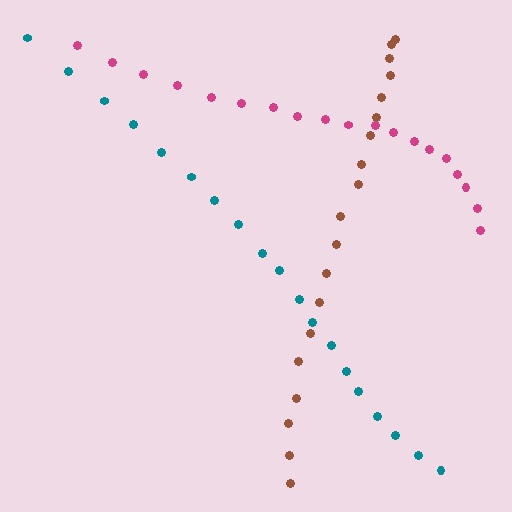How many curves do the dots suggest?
There are 3 distinct paths.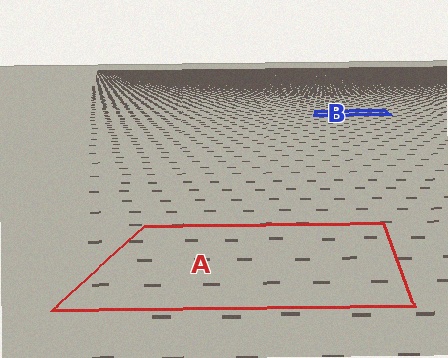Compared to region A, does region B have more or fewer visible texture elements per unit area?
Region B has more texture elements per unit area — they are packed more densely because it is farther away.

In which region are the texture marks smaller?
The texture marks are smaller in region B, because it is farther away.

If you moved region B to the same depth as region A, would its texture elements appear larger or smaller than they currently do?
They would appear larger. At a closer depth, the same texture elements are projected at a bigger on-screen size.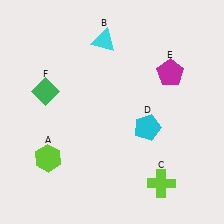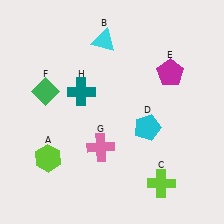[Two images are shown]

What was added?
A pink cross (G), a teal cross (H) were added in Image 2.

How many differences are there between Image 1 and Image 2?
There are 2 differences between the two images.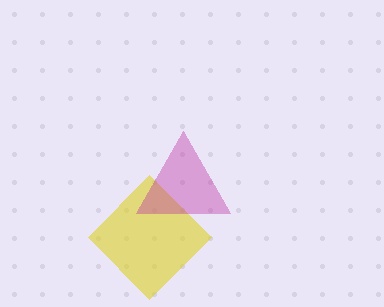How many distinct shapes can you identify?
There are 2 distinct shapes: a yellow diamond, a magenta triangle.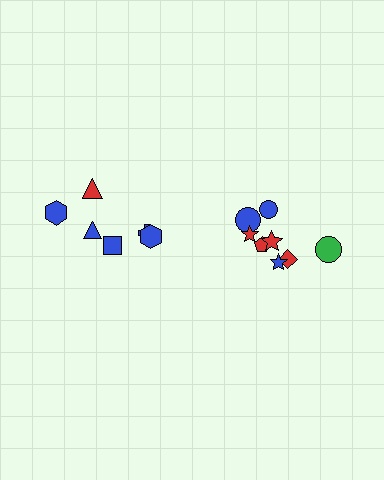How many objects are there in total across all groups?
There are 14 objects.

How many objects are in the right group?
There are 8 objects.